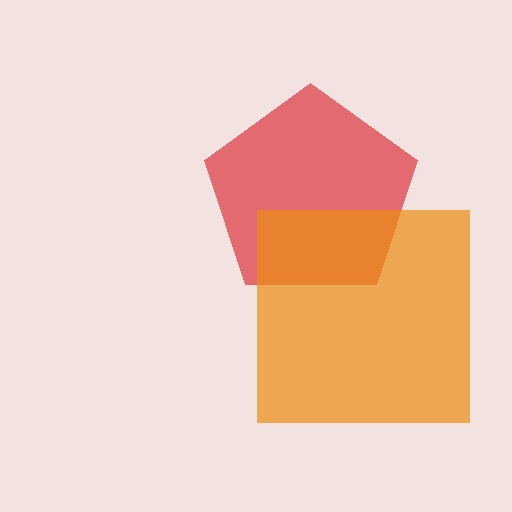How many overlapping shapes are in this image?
There are 2 overlapping shapes in the image.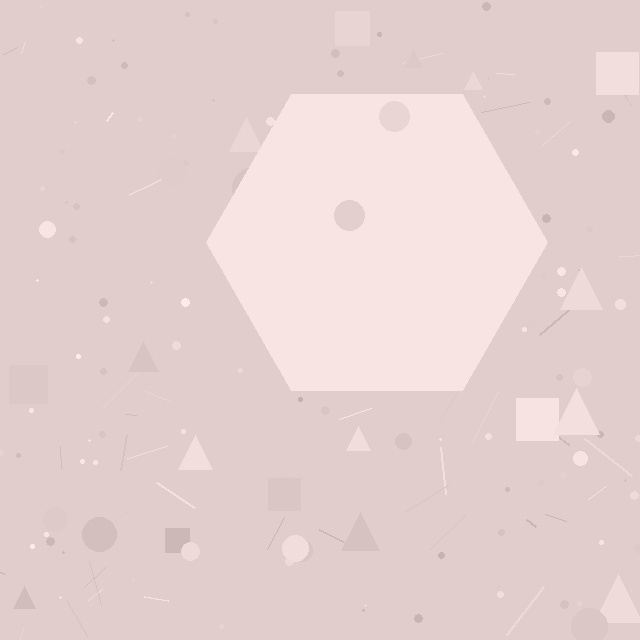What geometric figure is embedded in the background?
A hexagon is embedded in the background.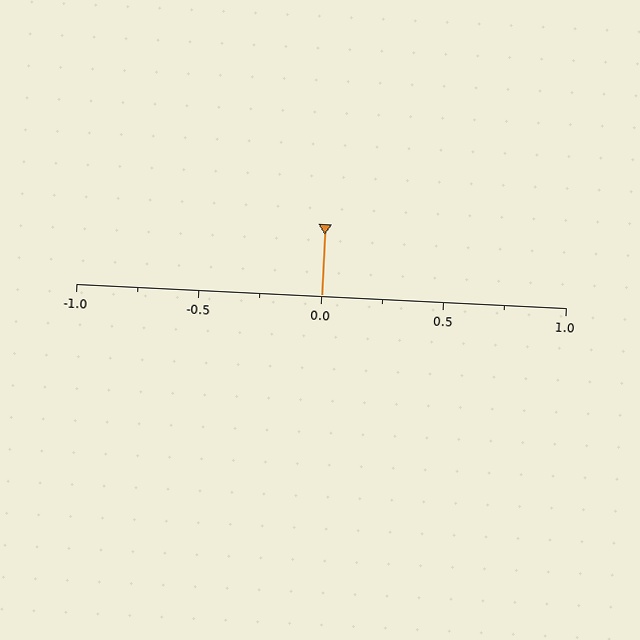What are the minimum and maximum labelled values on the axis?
The axis runs from -1.0 to 1.0.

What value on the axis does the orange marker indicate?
The marker indicates approximately 0.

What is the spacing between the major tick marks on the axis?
The major ticks are spaced 0.5 apart.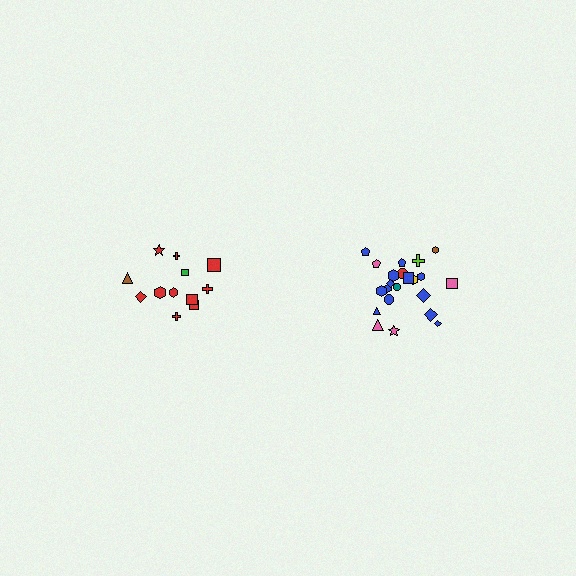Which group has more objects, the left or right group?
The right group.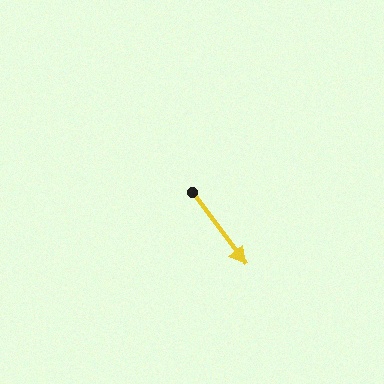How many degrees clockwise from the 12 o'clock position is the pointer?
Approximately 143 degrees.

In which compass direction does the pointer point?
Southeast.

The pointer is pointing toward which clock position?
Roughly 5 o'clock.